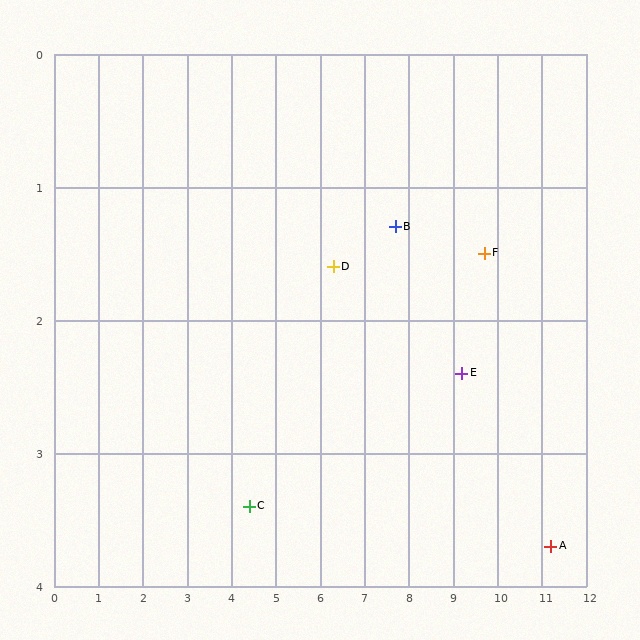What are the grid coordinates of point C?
Point C is at approximately (4.4, 3.4).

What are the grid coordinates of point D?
Point D is at approximately (6.3, 1.6).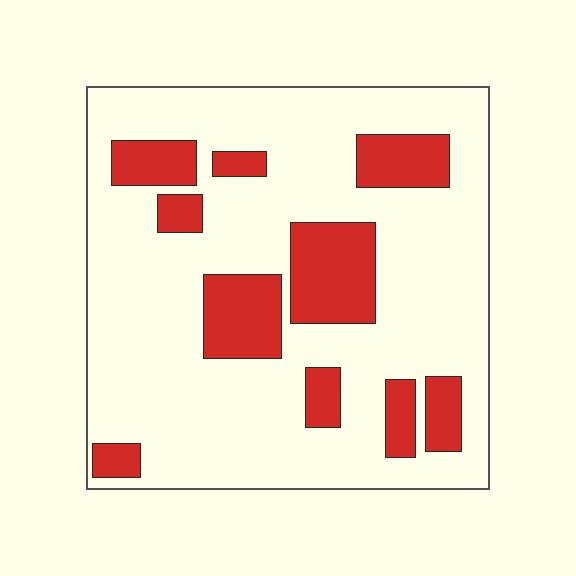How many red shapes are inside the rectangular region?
10.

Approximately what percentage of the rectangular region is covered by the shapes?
Approximately 25%.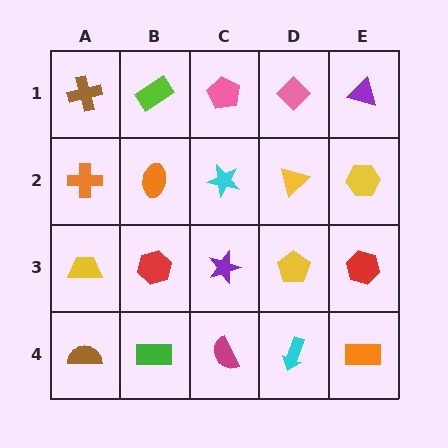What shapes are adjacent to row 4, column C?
A purple star (row 3, column C), a green rectangle (row 4, column B), a cyan arrow (row 4, column D).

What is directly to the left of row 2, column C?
An orange ellipse.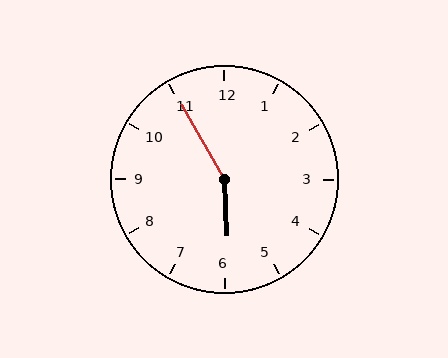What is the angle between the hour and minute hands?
Approximately 152 degrees.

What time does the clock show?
5:55.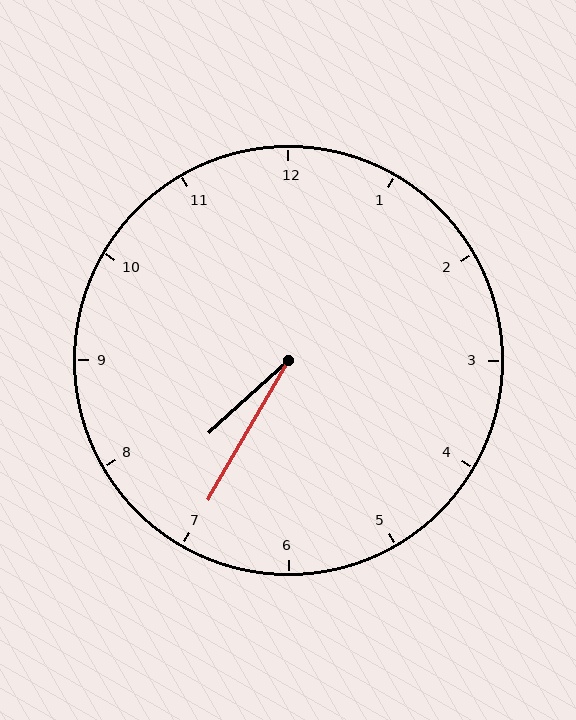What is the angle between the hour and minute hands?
Approximately 18 degrees.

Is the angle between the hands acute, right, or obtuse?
It is acute.